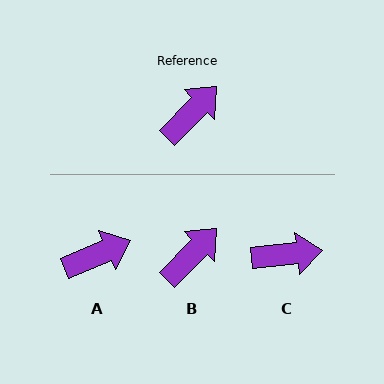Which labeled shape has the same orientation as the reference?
B.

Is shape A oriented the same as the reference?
No, it is off by about 23 degrees.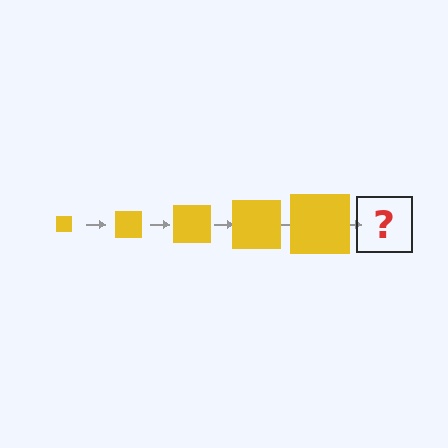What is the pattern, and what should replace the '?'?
The pattern is that the square gets progressively larger each step. The '?' should be a yellow square, larger than the previous one.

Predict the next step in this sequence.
The next step is a yellow square, larger than the previous one.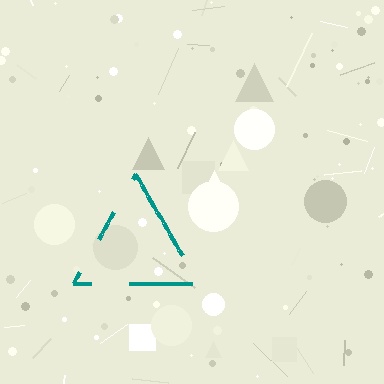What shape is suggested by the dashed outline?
The dashed outline suggests a triangle.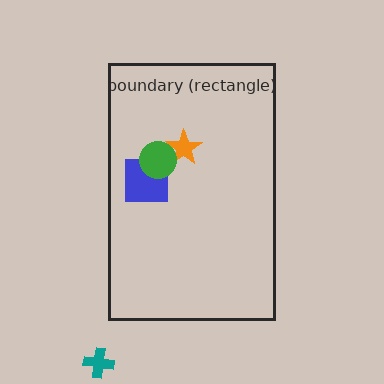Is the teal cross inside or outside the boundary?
Outside.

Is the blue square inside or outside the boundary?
Inside.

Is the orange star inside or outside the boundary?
Inside.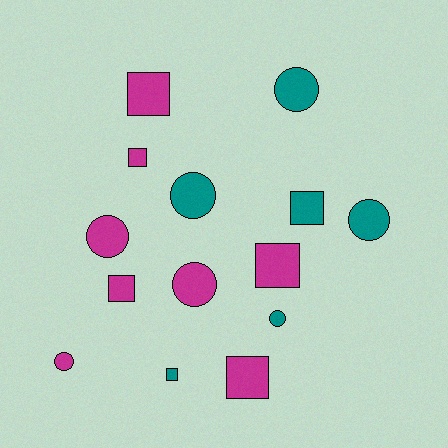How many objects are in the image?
There are 14 objects.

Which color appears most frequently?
Magenta, with 8 objects.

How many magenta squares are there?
There are 5 magenta squares.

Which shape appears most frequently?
Square, with 7 objects.